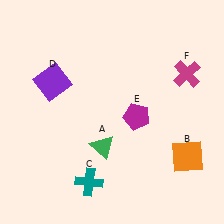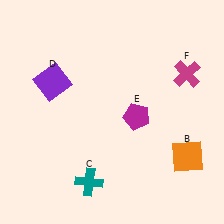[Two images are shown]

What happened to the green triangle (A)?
The green triangle (A) was removed in Image 2. It was in the bottom-left area of Image 1.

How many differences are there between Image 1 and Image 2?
There is 1 difference between the two images.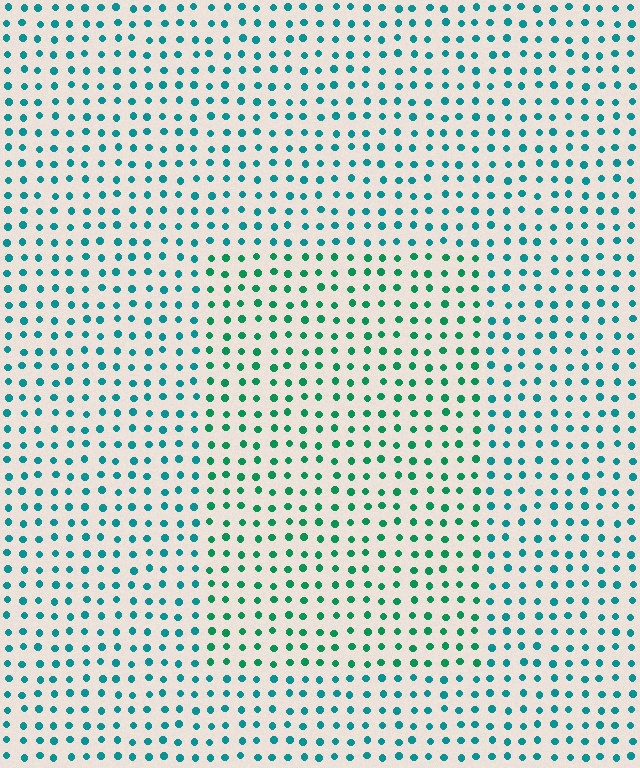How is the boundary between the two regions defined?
The boundary is defined purely by a slight shift in hue (about 29 degrees). Spacing, size, and orientation are identical on both sides.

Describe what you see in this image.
The image is filled with small teal elements in a uniform arrangement. A rectangle-shaped region is visible where the elements are tinted to a slightly different hue, forming a subtle color boundary.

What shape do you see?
I see a rectangle.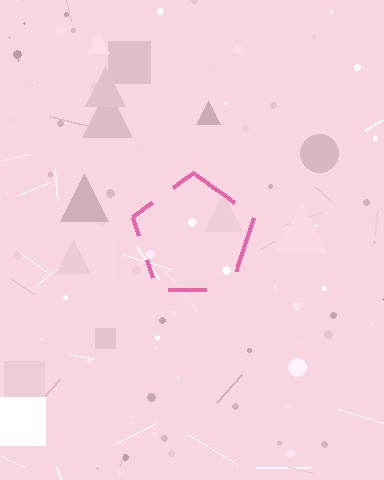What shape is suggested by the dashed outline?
The dashed outline suggests a pentagon.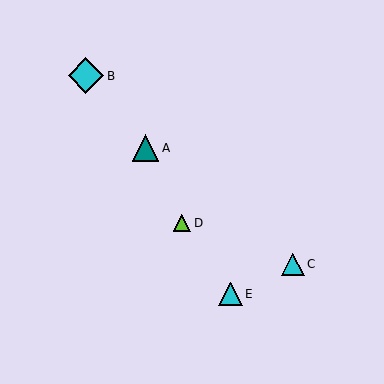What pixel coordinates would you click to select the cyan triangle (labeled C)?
Click at (293, 264) to select the cyan triangle C.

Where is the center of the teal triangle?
The center of the teal triangle is at (146, 148).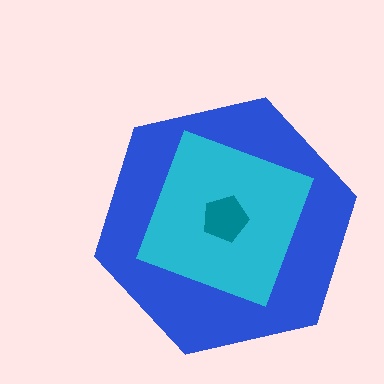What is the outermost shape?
The blue hexagon.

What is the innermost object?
The teal pentagon.